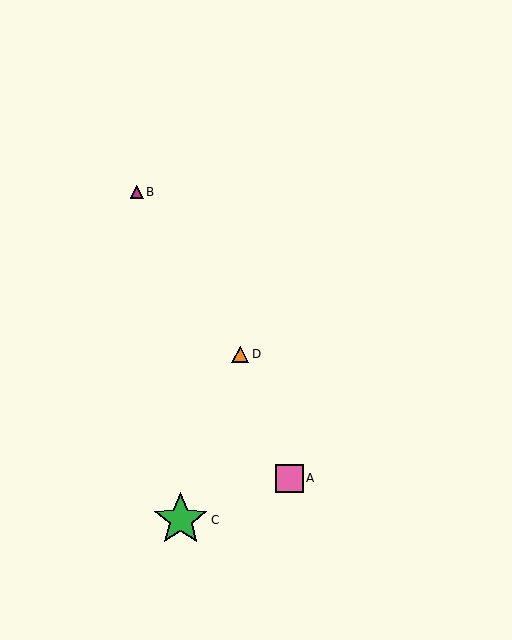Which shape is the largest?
The green star (labeled C) is the largest.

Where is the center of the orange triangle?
The center of the orange triangle is at (240, 355).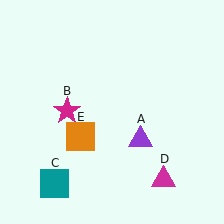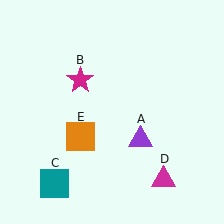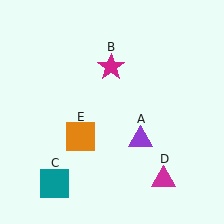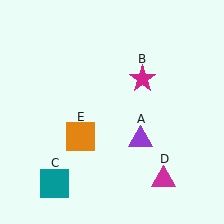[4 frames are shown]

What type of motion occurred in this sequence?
The magenta star (object B) rotated clockwise around the center of the scene.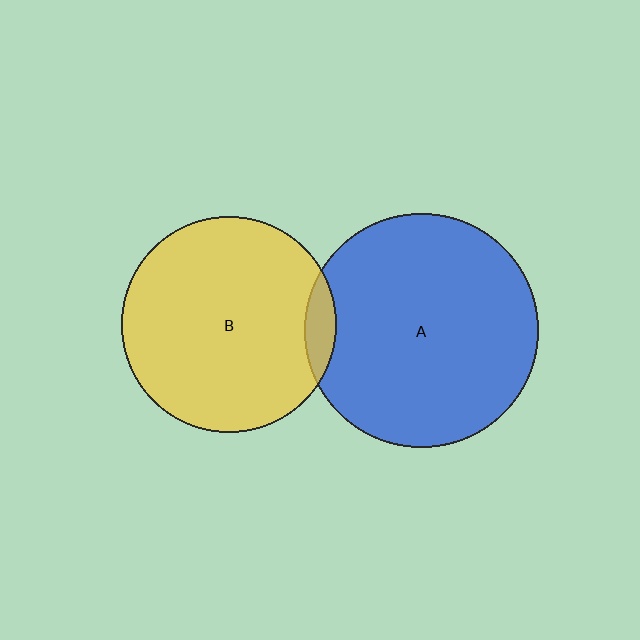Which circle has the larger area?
Circle A (blue).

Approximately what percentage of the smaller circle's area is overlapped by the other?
Approximately 5%.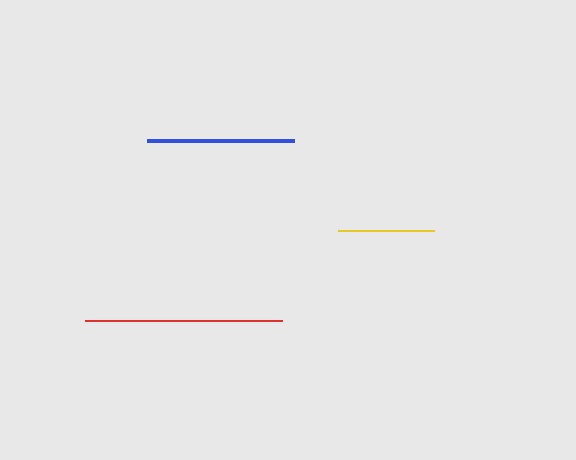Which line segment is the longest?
The red line is the longest at approximately 197 pixels.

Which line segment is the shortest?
The yellow line is the shortest at approximately 96 pixels.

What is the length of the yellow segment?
The yellow segment is approximately 96 pixels long.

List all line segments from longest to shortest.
From longest to shortest: red, blue, yellow.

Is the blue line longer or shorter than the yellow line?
The blue line is longer than the yellow line.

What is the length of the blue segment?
The blue segment is approximately 147 pixels long.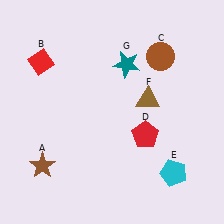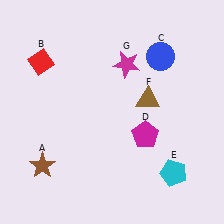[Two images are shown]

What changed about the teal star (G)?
In Image 1, G is teal. In Image 2, it changed to magenta.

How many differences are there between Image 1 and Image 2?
There are 3 differences between the two images.